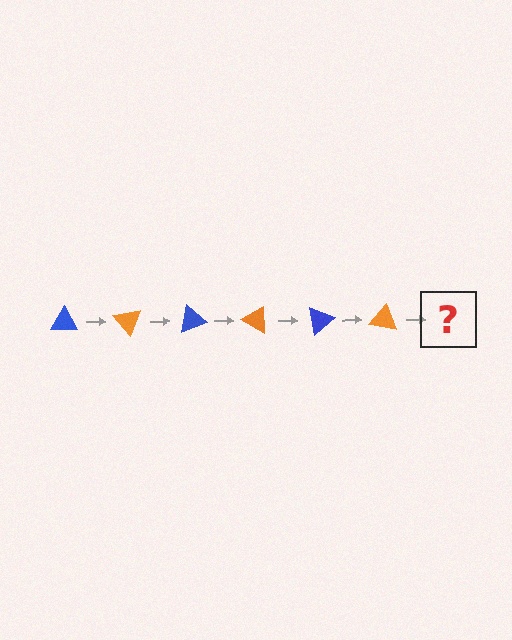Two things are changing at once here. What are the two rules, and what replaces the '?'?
The two rules are that it rotates 50 degrees each step and the color cycles through blue and orange. The '?' should be a blue triangle, rotated 300 degrees from the start.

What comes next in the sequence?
The next element should be a blue triangle, rotated 300 degrees from the start.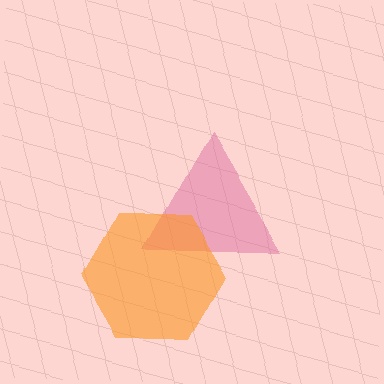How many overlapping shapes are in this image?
There are 2 overlapping shapes in the image.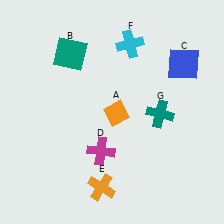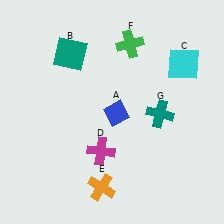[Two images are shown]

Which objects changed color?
A changed from orange to blue. C changed from blue to cyan. F changed from cyan to green.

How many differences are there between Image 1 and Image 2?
There are 3 differences between the two images.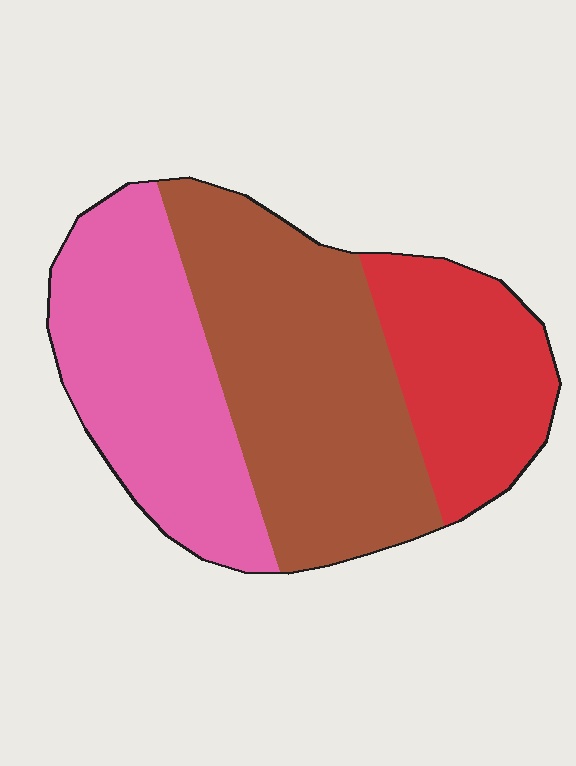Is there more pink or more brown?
Brown.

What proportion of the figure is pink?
Pink takes up between a quarter and a half of the figure.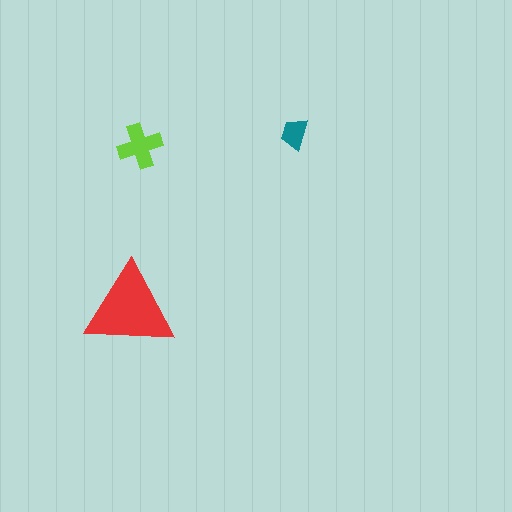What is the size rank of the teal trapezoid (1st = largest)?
3rd.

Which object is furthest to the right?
The teal trapezoid is rightmost.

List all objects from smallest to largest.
The teal trapezoid, the lime cross, the red triangle.